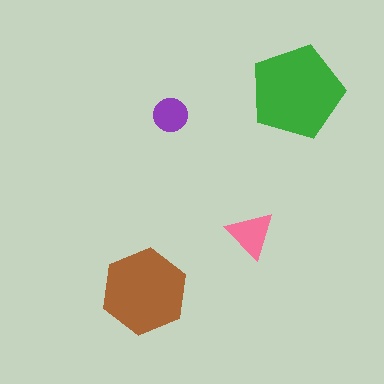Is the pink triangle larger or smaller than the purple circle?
Larger.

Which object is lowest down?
The brown hexagon is bottommost.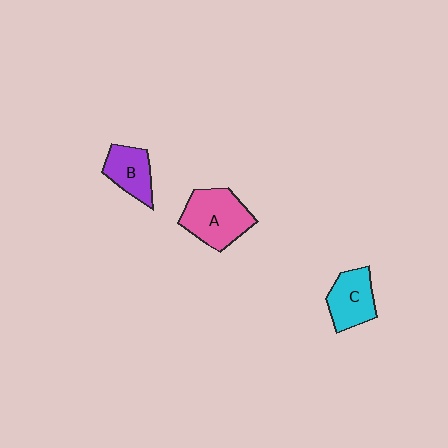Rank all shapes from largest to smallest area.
From largest to smallest: A (pink), C (cyan), B (purple).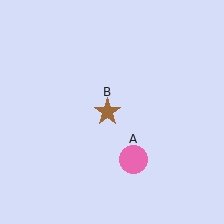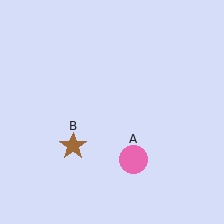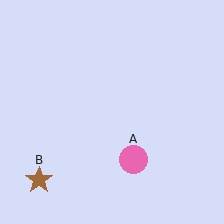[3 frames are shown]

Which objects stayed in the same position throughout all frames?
Pink circle (object A) remained stationary.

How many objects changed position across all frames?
1 object changed position: brown star (object B).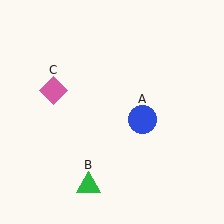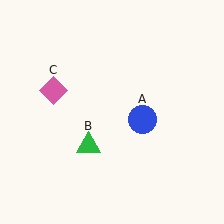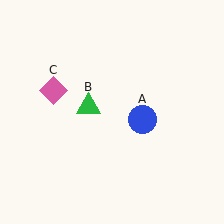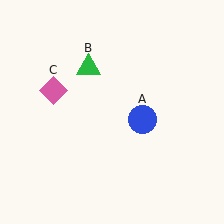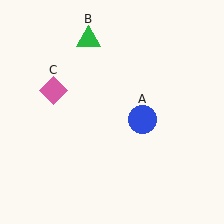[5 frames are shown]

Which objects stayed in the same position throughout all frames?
Blue circle (object A) and pink diamond (object C) remained stationary.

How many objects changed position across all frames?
1 object changed position: green triangle (object B).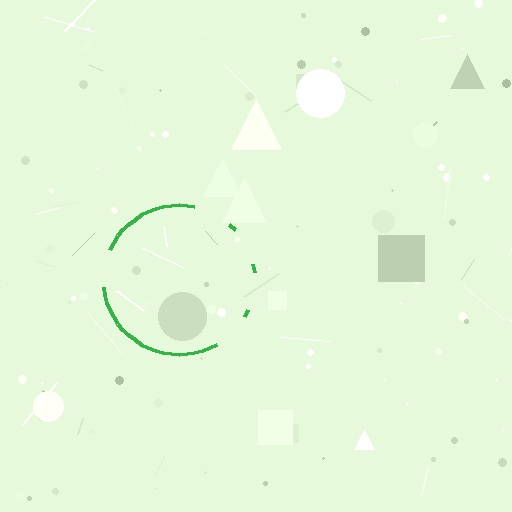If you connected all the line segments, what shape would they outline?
They would outline a circle.